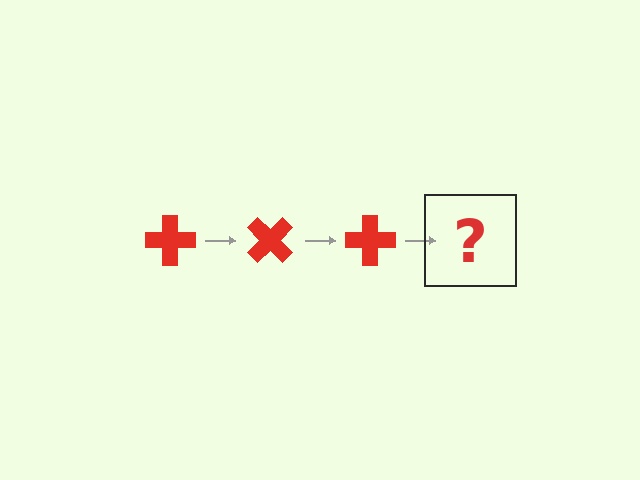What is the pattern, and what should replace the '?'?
The pattern is that the cross rotates 45 degrees each step. The '?' should be a red cross rotated 135 degrees.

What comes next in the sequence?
The next element should be a red cross rotated 135 degrees.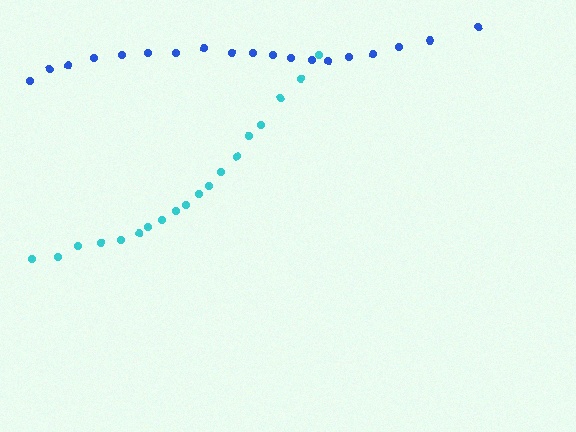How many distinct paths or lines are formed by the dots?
There are 2 distinct paths.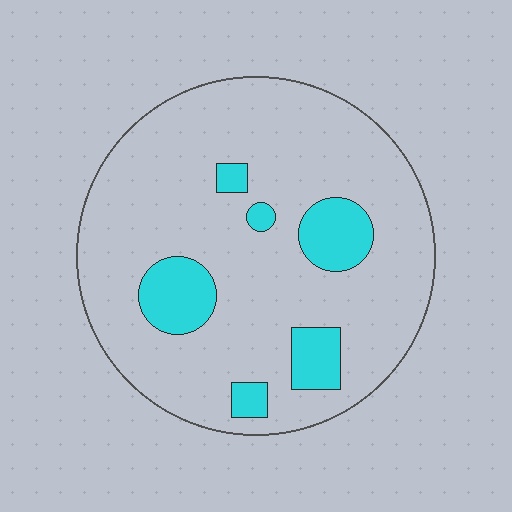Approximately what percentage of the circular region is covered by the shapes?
Approximately 15%.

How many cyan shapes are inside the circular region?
6.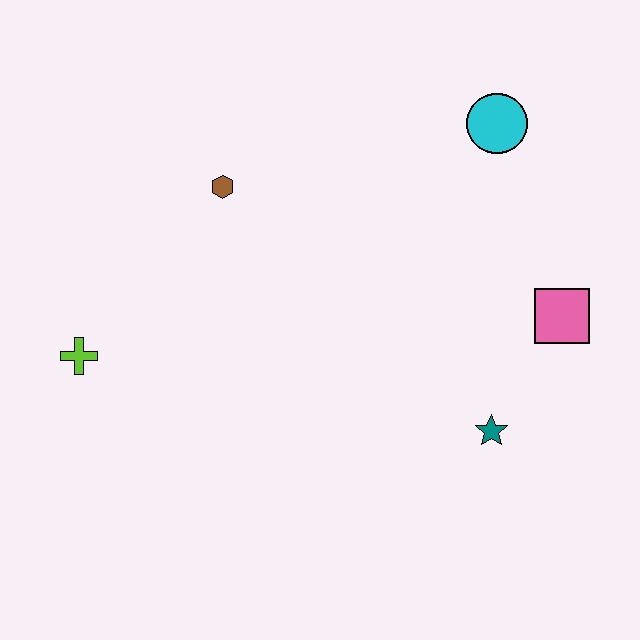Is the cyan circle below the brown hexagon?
No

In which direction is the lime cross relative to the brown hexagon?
The lime cross is below the brown hexagon.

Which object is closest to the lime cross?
The brown hexagon is closest to the lime cross.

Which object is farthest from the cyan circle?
The lime cross is farthest from the cyan circle.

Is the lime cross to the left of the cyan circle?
Yes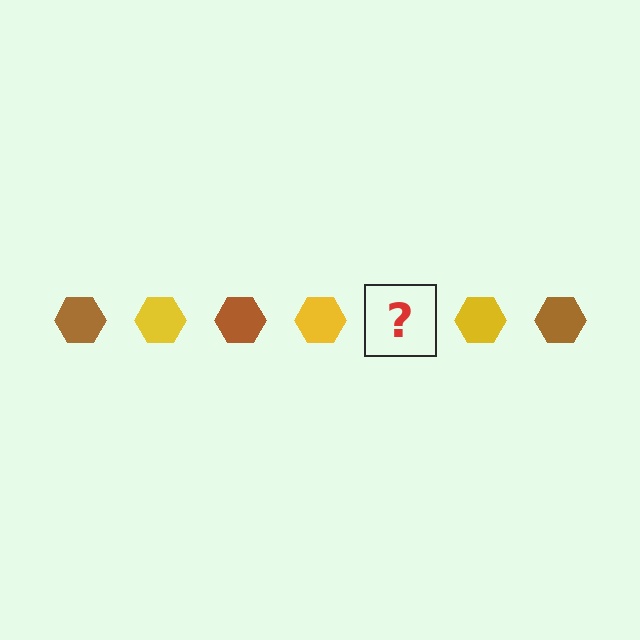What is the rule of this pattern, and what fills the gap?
The rule is that the pattern cycles through brown, yellow hexagons. The gap should be filled with a brown hexagon.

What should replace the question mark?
The question mark should be replaced with a brown hexagon.